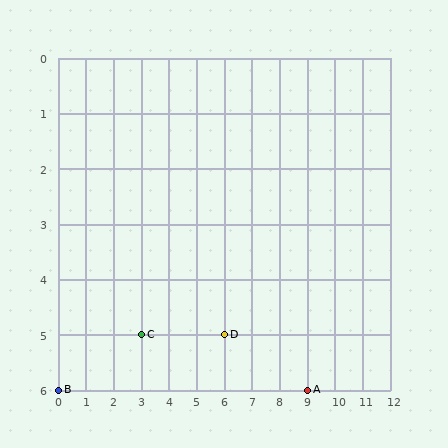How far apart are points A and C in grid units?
Points A and C are 6 columns and 1 row apart (about 6.1 grid units diagonally).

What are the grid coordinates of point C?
Point C is at grid coordinates (3, 5).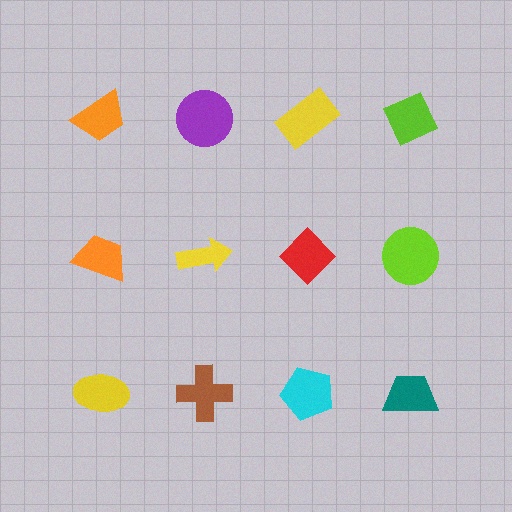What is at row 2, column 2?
A yellow arrow.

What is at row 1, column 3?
A yellow rectangle.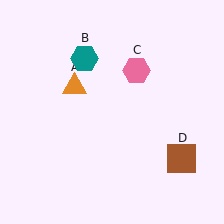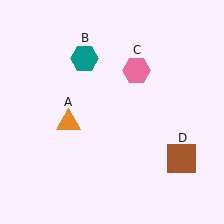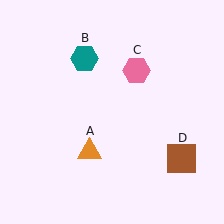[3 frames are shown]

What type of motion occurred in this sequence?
The orange triangle (object A) rotated counterclockwise around the center of the scene.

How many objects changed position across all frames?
1 object changed position: orange triangle (object A).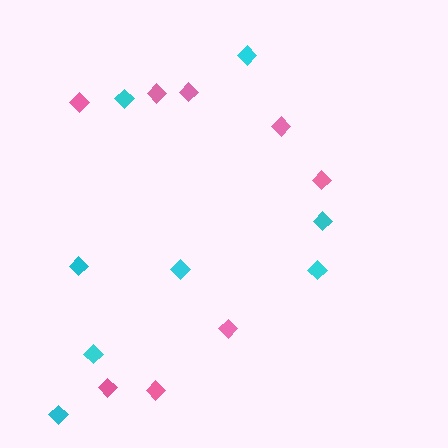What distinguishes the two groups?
There are 2 groups: one group of pink diamonds (8) and one group of cyan diamonds (8).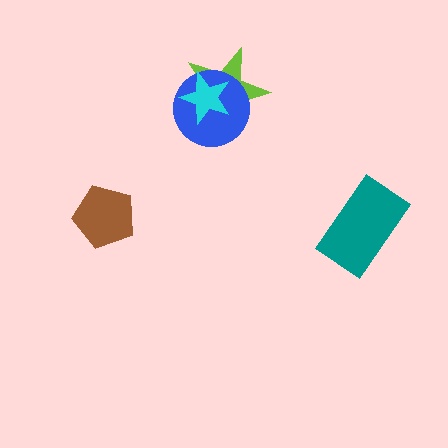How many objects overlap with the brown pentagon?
0 objects overlap with the brown pentagon.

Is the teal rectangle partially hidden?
No, no other shape covers it.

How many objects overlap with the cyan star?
2 objects overlap with the cyan star.